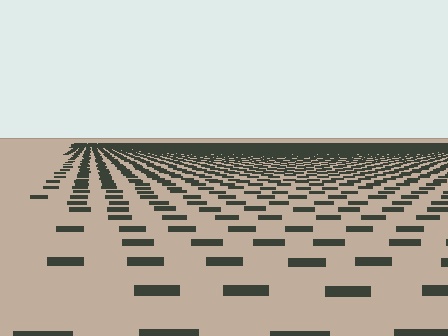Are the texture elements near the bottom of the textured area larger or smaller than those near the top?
Larger. Near the bottom, elements are closer to the viewer and appear at a bigger on-screen size.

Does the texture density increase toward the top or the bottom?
Density increases toward the top.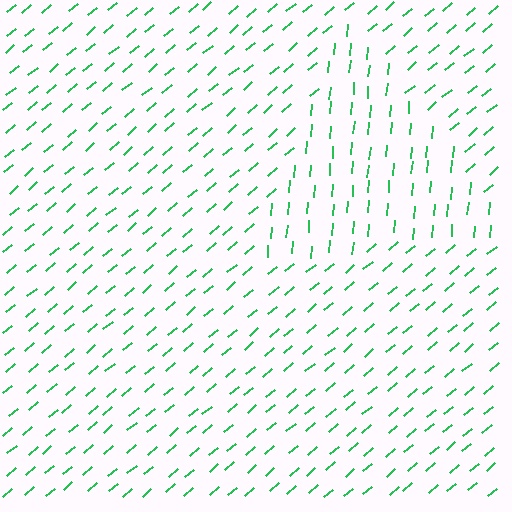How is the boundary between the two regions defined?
The boundary is defined purely by a change in line orientation (approximately 45 degrees difference). All lines are the same color and thickness.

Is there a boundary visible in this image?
Yes, there is a texture boundary formed by a change in line orientation.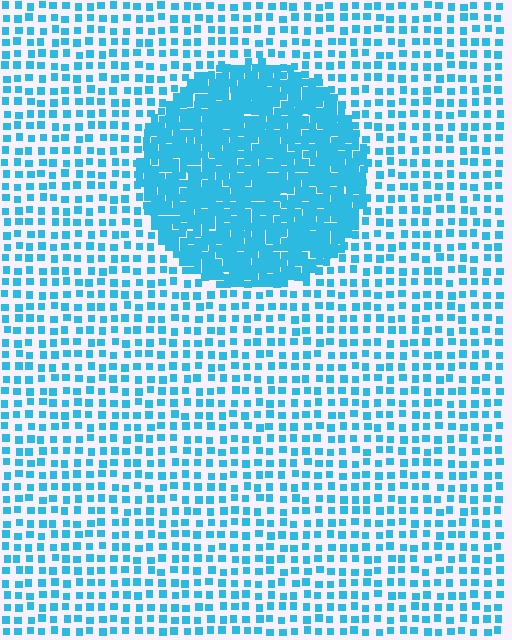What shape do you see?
I see a circle.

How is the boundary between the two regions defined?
The boundary is defined by a change in element density (approximately 2.8x ratio). All elements are the same color, size, and shape.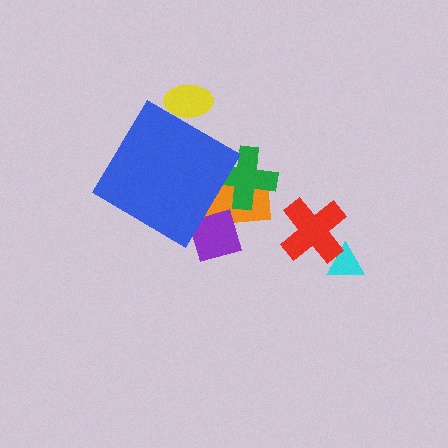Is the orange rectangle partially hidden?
Yes, the orange rectangle is partially hidden behind the blue diamond.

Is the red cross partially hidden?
No, the red cross is fully visible.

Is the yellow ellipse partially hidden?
Yes, the yellow ellipse is partially hidden behind the blue diamond.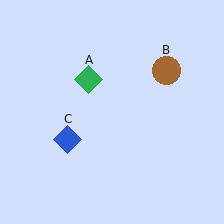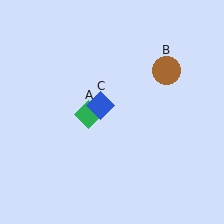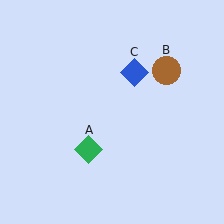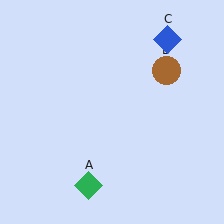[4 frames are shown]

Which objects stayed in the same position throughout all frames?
Brown circle (object B) remained stationary.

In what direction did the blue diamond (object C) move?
The blue diamond (object C) moved up and to the right.